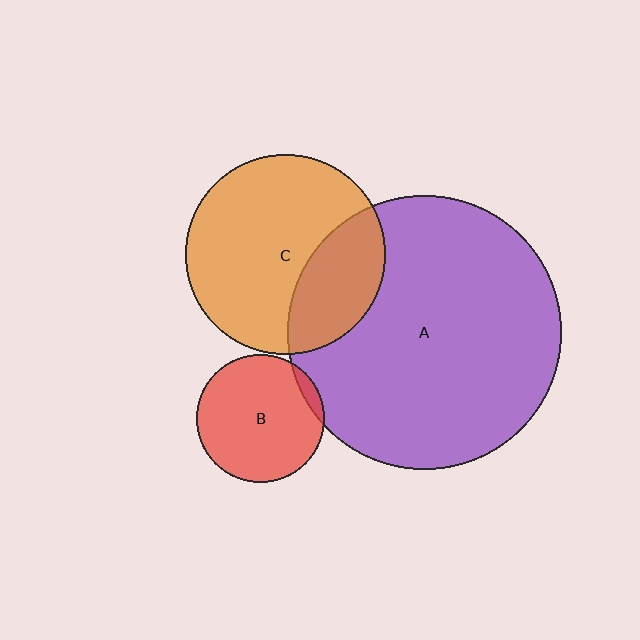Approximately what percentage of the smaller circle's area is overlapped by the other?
Approximately 30%.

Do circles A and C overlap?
Yes.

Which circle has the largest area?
Circle A (purple).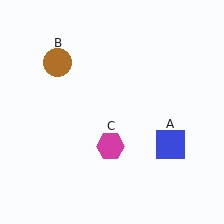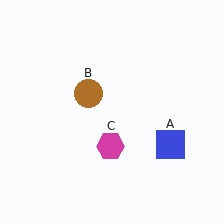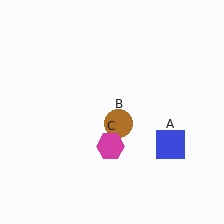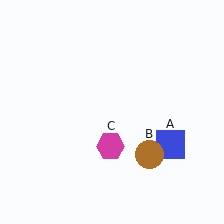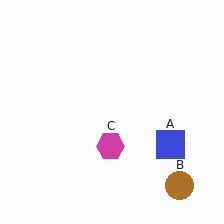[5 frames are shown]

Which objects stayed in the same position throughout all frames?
Blue square (object A) and magenta hexagon (object C) remained stationary.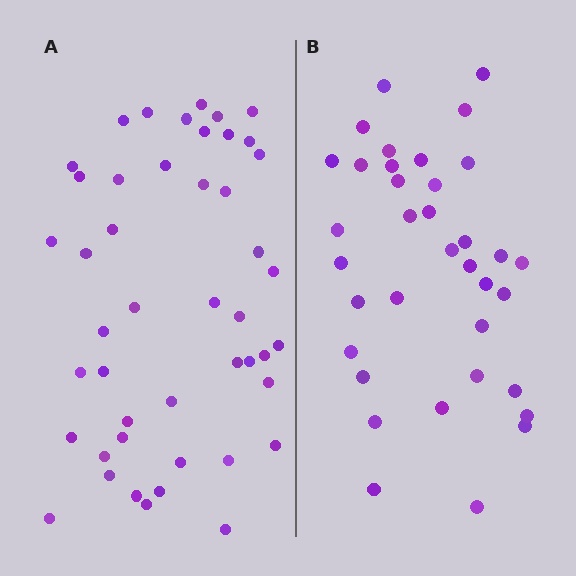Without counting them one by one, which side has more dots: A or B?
Region A (the left region) has more dots.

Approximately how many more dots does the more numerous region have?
Region A has roughly 10 or so more dots than region B.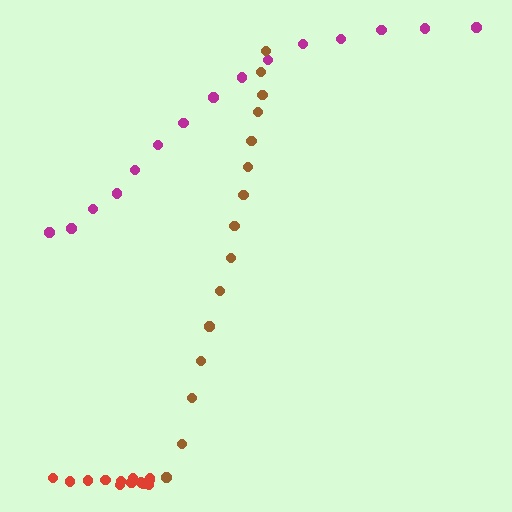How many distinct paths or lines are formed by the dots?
There are 3 distinct paths.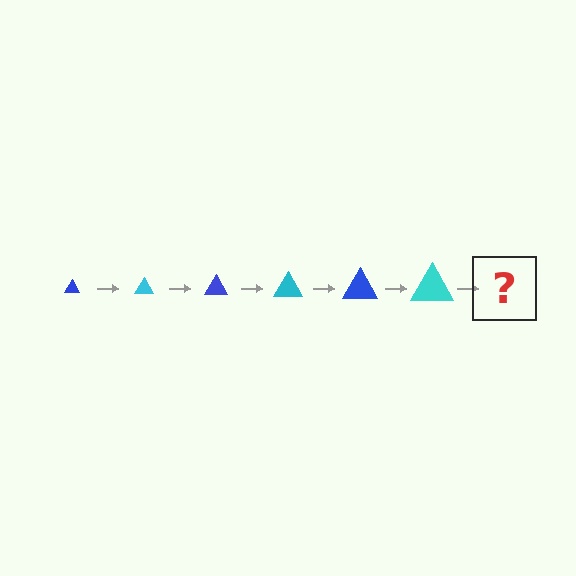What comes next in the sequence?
The next element should be a blue triangle, larger than the previous one.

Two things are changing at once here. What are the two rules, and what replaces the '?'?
The two rules are that the triangle grows larger each step and the color cycles through blue and cyan. The '?' should be a blue triangle, larger than the previous one.